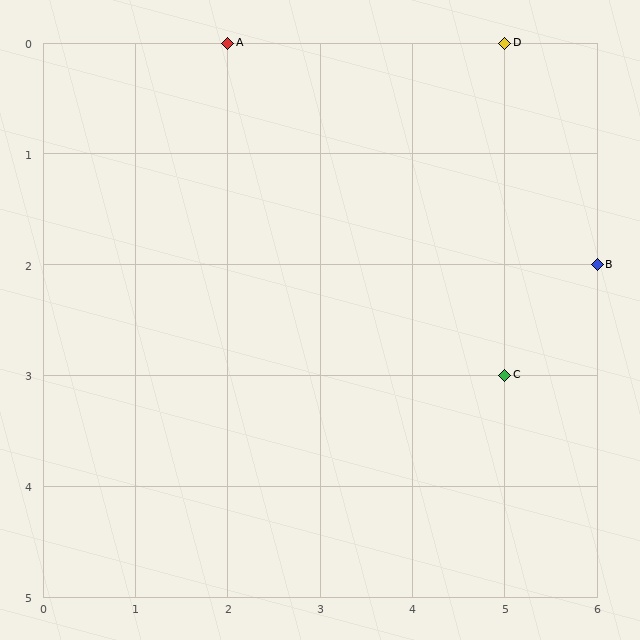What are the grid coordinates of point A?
Point A is at grid coordinates (2, 0).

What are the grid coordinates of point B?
Point B is at grid coordinates (6, 2).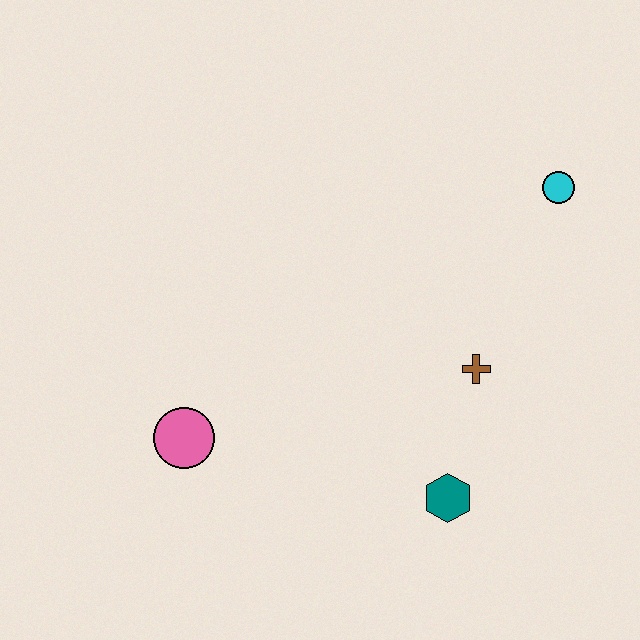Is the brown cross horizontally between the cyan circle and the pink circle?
Yes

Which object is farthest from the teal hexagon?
The cyan circle is farthest from the teal hexagon.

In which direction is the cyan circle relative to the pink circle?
The cyan circle is to the right of the pink circle.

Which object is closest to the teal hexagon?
The brown cross is closest to the teal hexagon.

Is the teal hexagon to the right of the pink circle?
Yes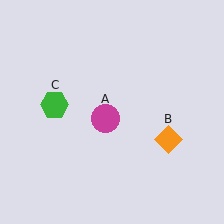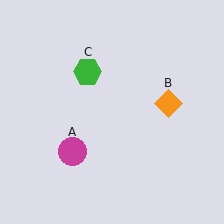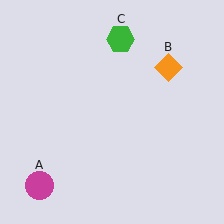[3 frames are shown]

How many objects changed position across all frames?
3 objects changed position: magenta circle (object A), orange diamond (object B), green hexagon (object C).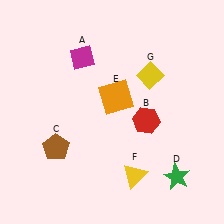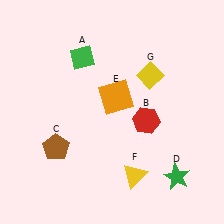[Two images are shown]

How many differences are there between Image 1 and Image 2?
There is 1 difference between the two images.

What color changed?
The diamond (A) changed from magenta in Image 1 to green in Image 2.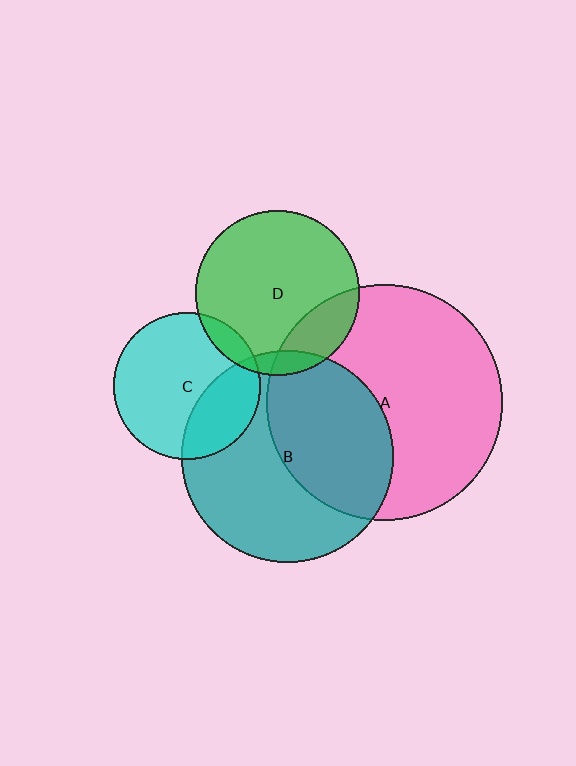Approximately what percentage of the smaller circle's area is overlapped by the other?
Approximately 45%.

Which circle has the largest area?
Circle A (pink).